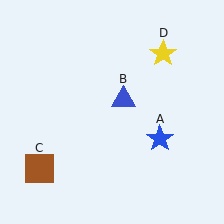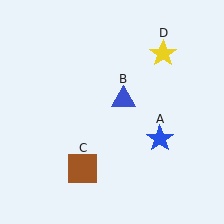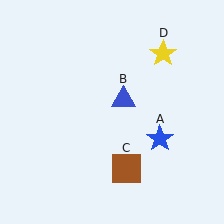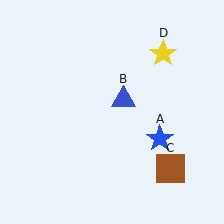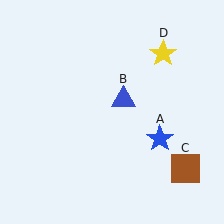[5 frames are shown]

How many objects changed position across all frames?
1 object changed position: brown square (object C).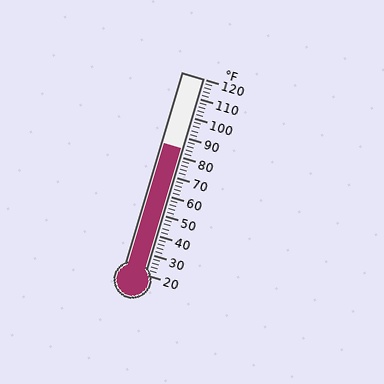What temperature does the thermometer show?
The thermometer shows approximately 84°F.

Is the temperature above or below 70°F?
The temperature is above 70°F.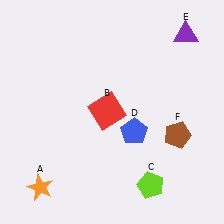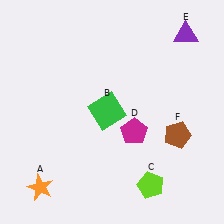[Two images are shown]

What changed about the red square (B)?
In Image 1, B is red. In Image 2, it changed to green.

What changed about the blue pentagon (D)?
In Image 1, D is blue. In Image 2, it changed to magenta.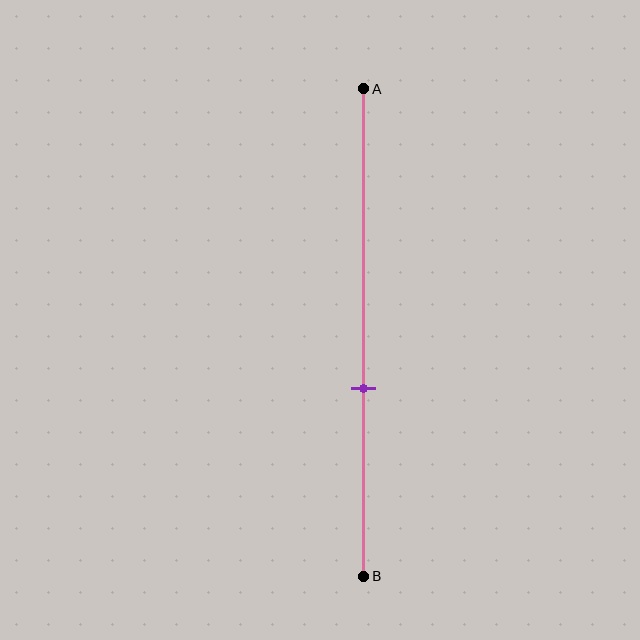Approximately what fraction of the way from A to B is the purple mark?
The purple mark is approximately 60% of the way from A to B.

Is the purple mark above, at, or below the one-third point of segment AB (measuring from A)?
The purple mark is below the one-third point of segment AB.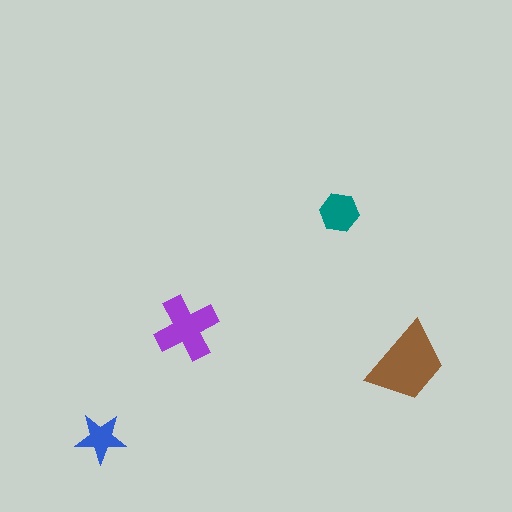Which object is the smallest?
The blue star.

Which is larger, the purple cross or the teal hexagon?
The purple cross.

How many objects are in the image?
There are 4 objects in the image.